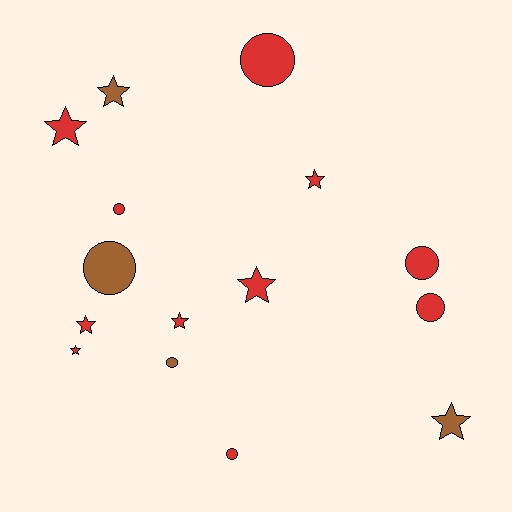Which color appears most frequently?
Red, with 11 objects.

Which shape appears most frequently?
Star, with 8 objects.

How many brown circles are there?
There are 2 brown circles.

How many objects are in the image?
There are 15 objects.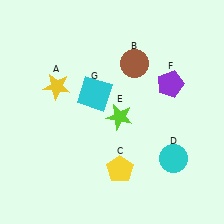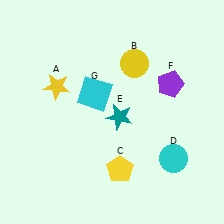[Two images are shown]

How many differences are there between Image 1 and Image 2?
There are 2 differences between the two images.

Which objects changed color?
B changed from brown to yellow. E changed from lime to teal.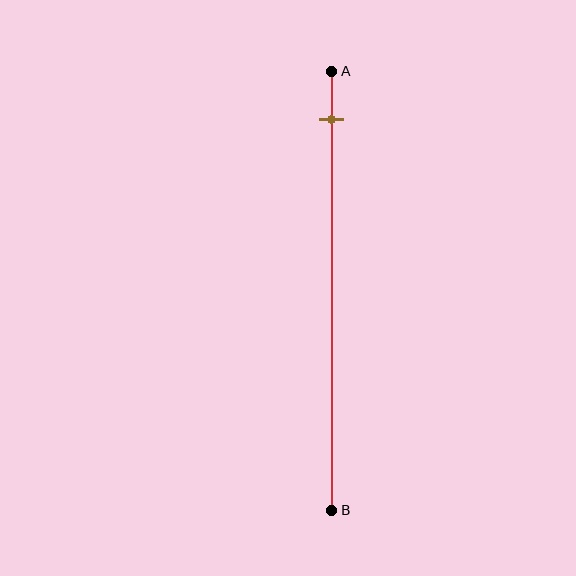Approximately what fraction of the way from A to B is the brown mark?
The brown mark is approximately 10% of the way from A to B.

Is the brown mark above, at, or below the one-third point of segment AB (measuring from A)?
The brown mark is above the one-third point of segment AB.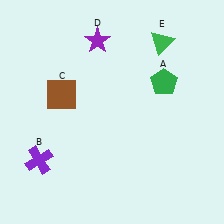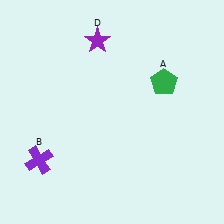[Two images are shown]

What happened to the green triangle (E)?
The green triangle (E) was removed in Image 2. It was in the top-right area of Image 1.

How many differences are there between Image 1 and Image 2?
There are 2 differences between the two images.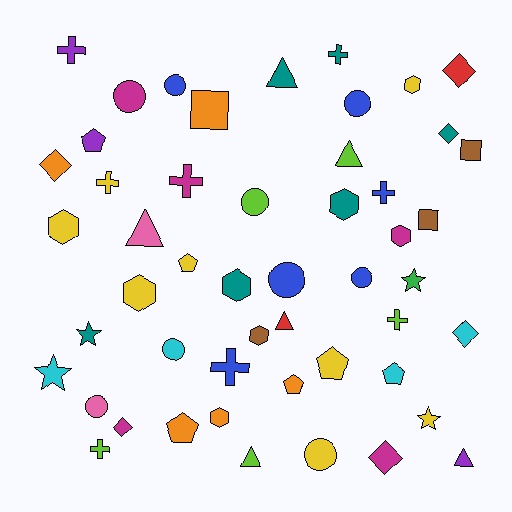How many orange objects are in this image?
There are 5 orange objects.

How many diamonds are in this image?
There are 6 diamonds.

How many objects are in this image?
There are 50 objects.